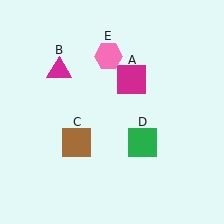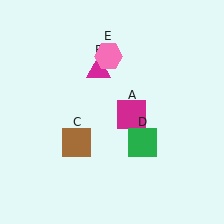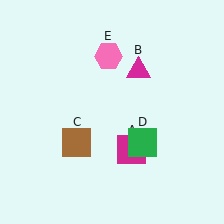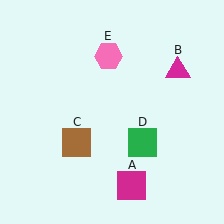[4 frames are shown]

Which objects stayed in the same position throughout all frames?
Brown square (object C) and green square (object D) and pink hexagon (object E) remained stationary.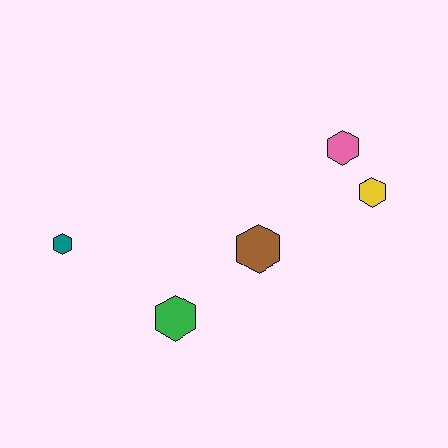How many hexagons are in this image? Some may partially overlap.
There are 5 hexagons.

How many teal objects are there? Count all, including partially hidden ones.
There is 1 teal object.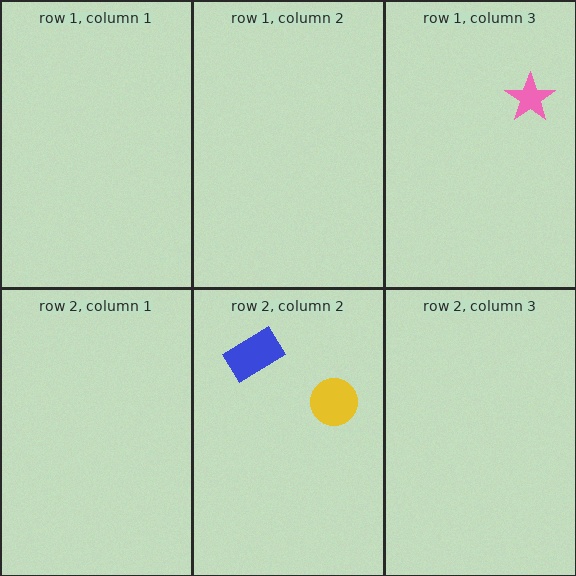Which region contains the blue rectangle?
The row 2, column 2 region.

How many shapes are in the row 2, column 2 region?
2.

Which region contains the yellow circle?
The row 2, column 2 region.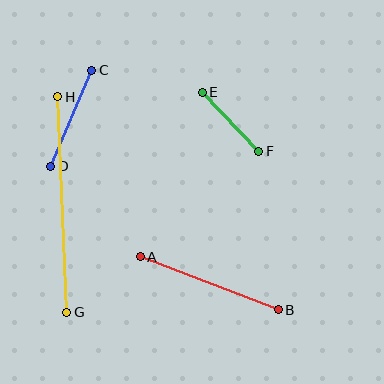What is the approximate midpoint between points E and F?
The midpoint is at approximately (231, 122) pixels.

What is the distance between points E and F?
The distance is approximately 82 pixels.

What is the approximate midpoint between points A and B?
The midpoint is at approximately (209, 283) pixels.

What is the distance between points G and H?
The distance is approximately 216 pixels.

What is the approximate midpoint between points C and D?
The midpoint is at approximately (71, 118) pixels.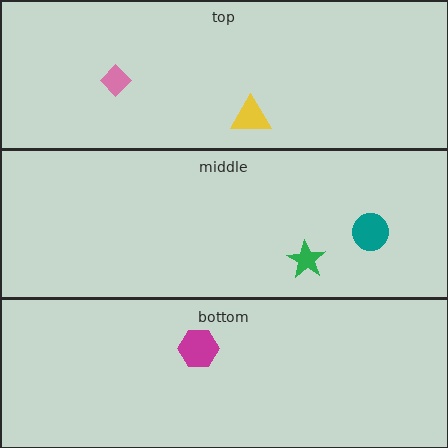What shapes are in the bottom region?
The magenta hexagon.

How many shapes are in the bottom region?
1.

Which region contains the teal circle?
The middle region.